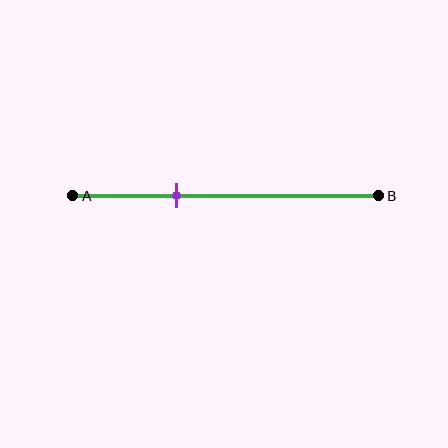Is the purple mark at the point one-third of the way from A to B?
Yes, the mark is approximately at the one-third point.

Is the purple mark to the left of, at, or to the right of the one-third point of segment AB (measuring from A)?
The purple mark is approximately at the one-third point of segment AB.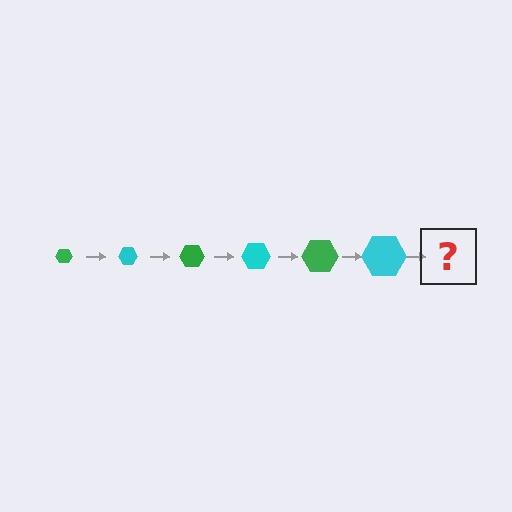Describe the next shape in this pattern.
It should be a green hexagon, larger than the previous one.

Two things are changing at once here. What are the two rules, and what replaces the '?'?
The two rules are that the hexagon grows larger each step and the color cycles through green and cyan. The '?' should be a green hexagon, larger than the previous one.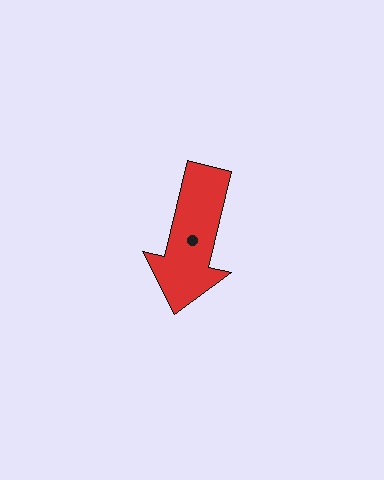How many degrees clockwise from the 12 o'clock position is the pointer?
Approximately 193 degrees.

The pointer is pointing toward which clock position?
Roughly 6 o'clock.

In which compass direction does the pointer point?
South.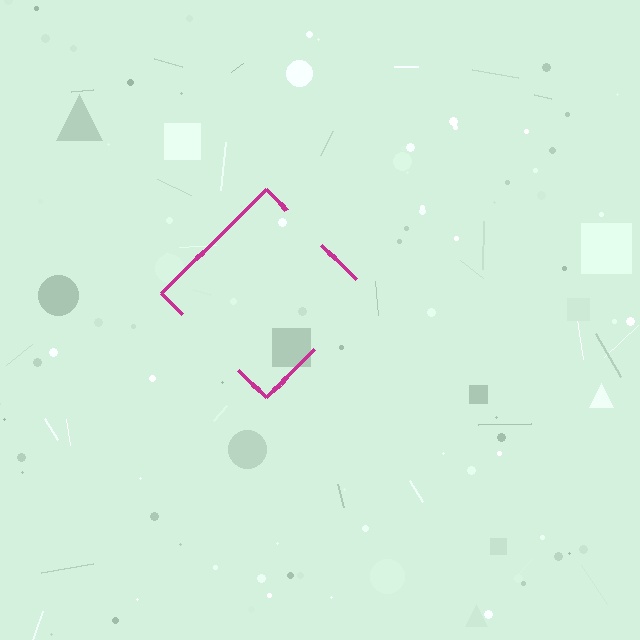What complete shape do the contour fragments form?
The contour fragments form a diamond.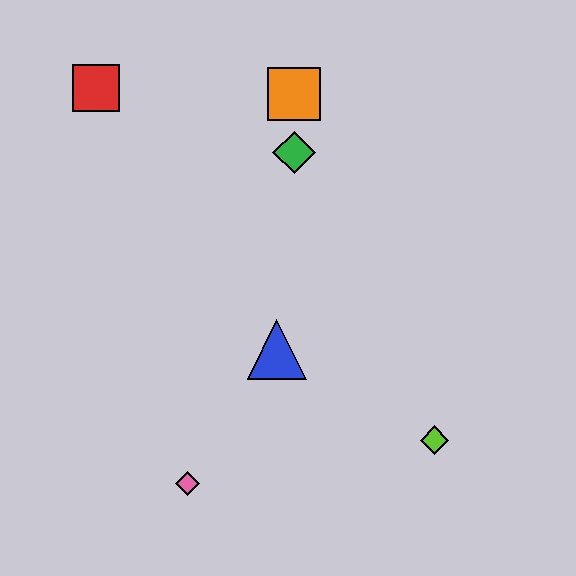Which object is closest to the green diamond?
The orange square is closest to the green diamond.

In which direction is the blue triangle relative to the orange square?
The blue triangle is below the orange square.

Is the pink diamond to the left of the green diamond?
Yes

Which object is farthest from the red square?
The lime diamond is farthest from the red square.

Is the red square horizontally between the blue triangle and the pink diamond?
No